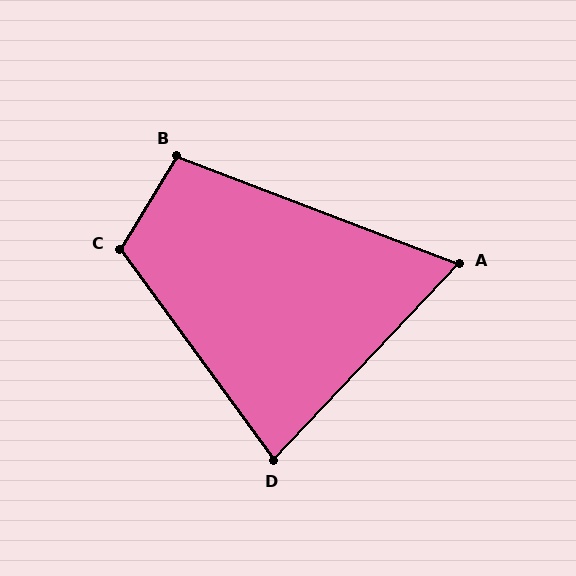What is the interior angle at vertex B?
Approximately 101 degrees (obtuse).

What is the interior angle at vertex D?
Approximately 79 degrees (acute).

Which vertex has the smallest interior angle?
A, at approximately 67 degrees.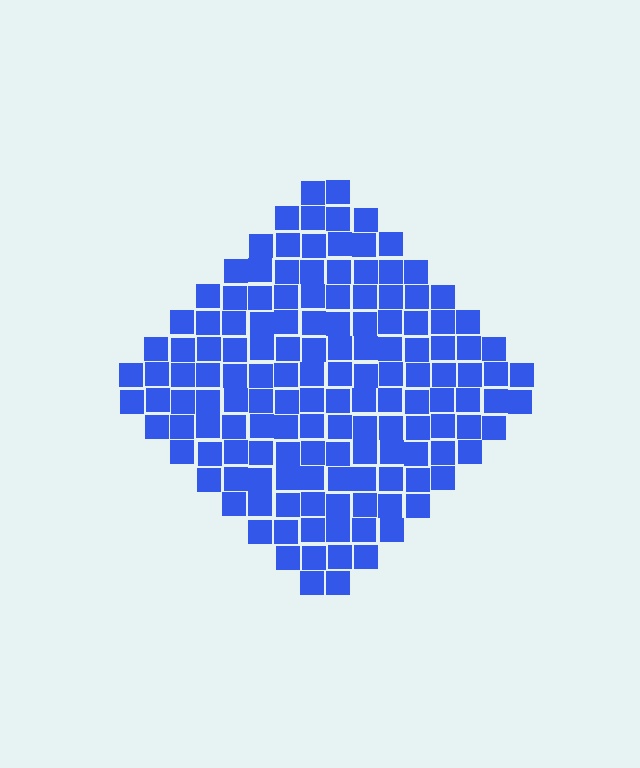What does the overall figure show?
The overall figure shows a diamond.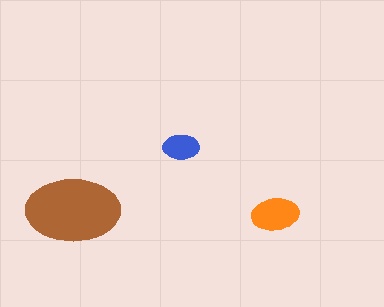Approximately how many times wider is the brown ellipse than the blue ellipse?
About 2.5 times wider.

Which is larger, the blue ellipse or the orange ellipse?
The orange one.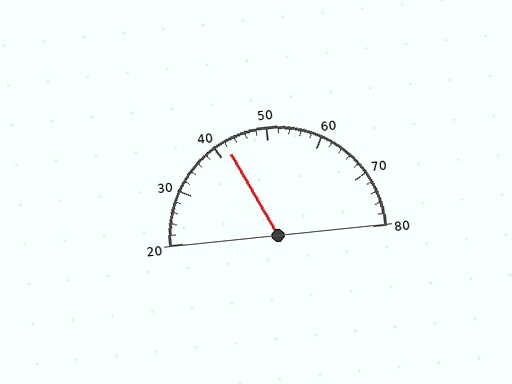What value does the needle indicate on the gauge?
The needle indicates approximately 42.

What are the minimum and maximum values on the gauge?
The gauge ranges from 20 to 80.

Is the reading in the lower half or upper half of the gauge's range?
The reading is in the lower half of the range (20 to 80).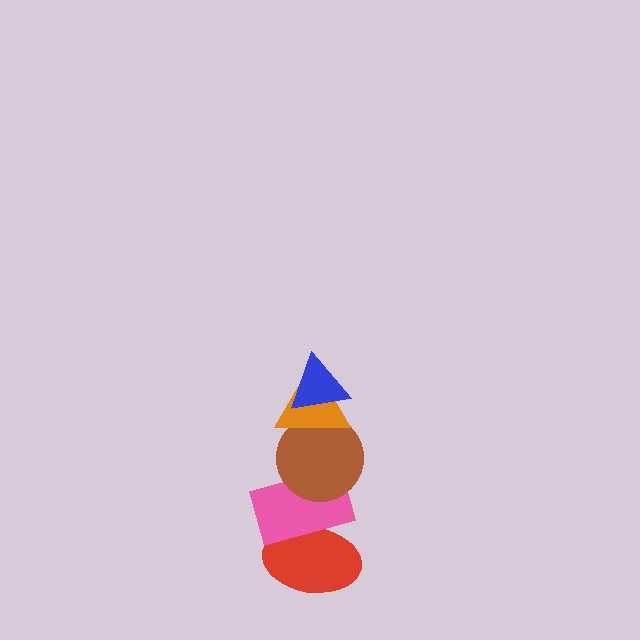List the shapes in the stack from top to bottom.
From top to bottom: the blue triangle, the orange triangle, the brown circle, the pink rectangle, the red ellipse.